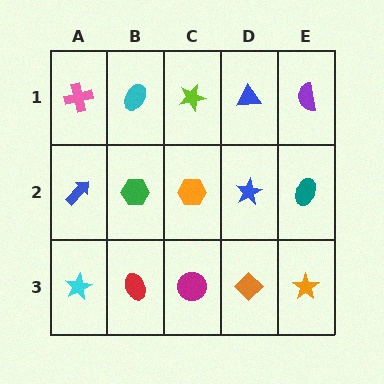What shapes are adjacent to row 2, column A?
A pink cross (row 1, column A), a cyan star (row 3, column A), a green hexagon (row 2, column B).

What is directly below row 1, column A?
A blue arrow.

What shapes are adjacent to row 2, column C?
A lime star (row 1, column C), a magenta circle (row 3, column C), a green hexagon (row 2, column B), a blue star (row 2, column D).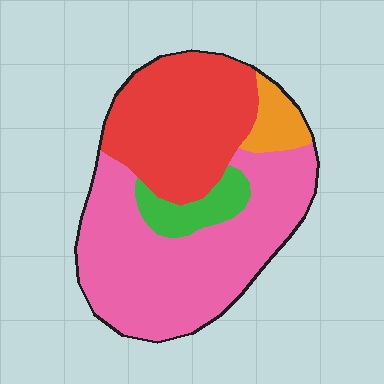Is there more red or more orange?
Red.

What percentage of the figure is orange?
Orange takes up about one tenth (1/10) of the figure.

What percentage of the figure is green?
Green takes up about one tenth (1/10) of the figure.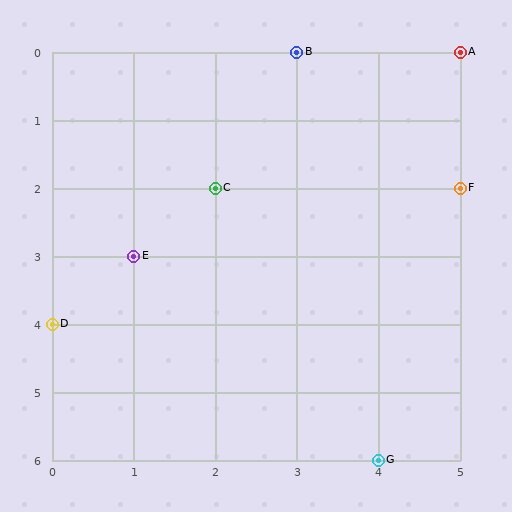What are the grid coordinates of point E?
Point E is at grid coordinates (1, 3).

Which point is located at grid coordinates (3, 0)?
Point B is at (3, 0).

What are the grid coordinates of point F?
Point F is at grid coordinates (5, 2).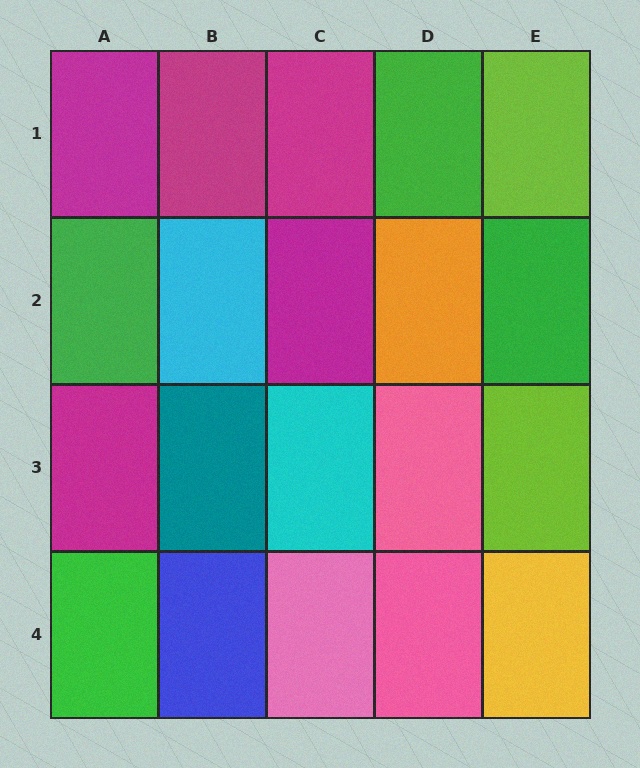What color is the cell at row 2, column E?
Green.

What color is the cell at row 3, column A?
Magenta.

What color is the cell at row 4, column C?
Pink.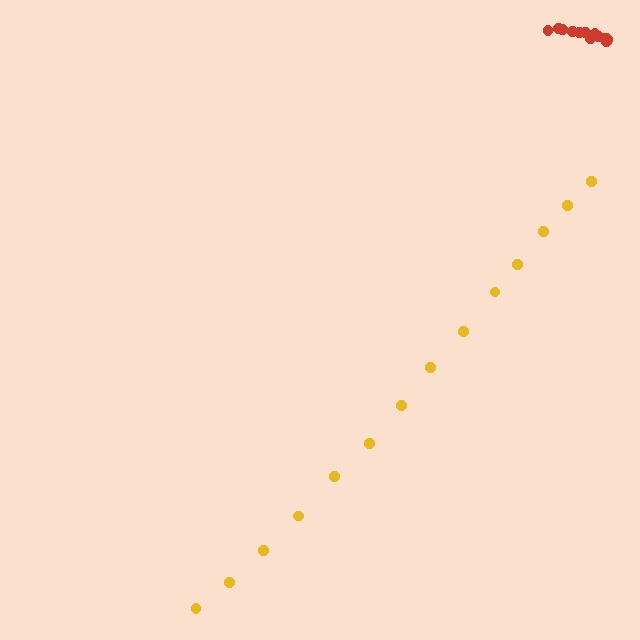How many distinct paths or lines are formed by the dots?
There are 2 distinct paths.